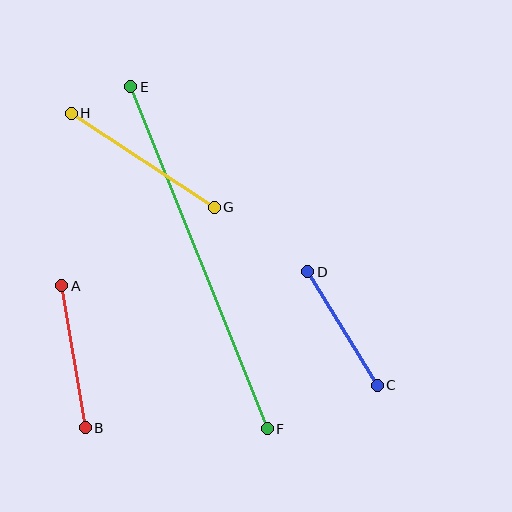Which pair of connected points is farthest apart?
Points E and F are farthest apart.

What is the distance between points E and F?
The distance is approximately 368 pixels.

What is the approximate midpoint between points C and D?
The midpoint is at approximately (342, 328) pixels.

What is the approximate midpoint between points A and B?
The midpoint is at approximately (73, 357) pixels.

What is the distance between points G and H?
The distance is approximately 171 pixels.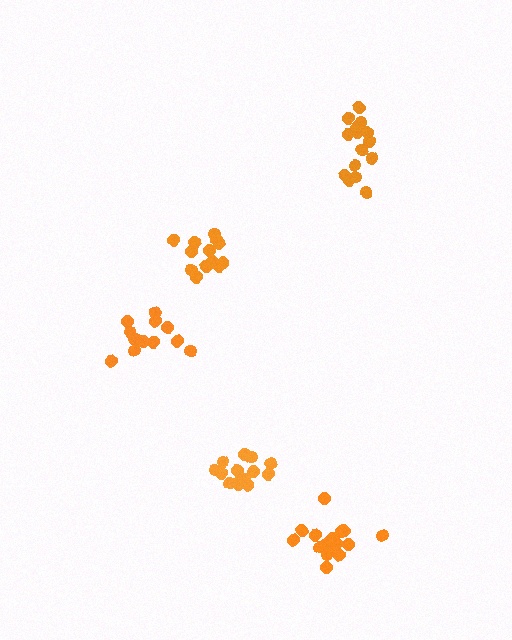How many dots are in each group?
Group 1: 18 dots, Group 2: 13 dots, Group 3: 15 dots, Group 4: 13 dots, Group 5: 14 dots (73 total).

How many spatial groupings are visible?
There are 5 spatial groupings.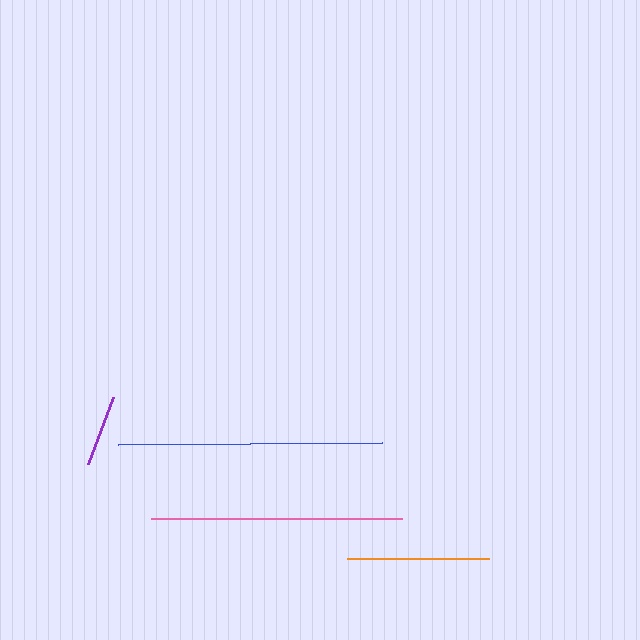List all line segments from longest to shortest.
From longest to shortest: blue, pink, orange, purple.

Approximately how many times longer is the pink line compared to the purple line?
The pink line is approximately 3.5 times the length of the purple line.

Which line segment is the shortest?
The purple line is the shortest at approximately 72 pixels.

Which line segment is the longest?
The blue line is the longest at approximately 265 pixels.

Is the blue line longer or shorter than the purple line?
The blue line is longer than the purple line.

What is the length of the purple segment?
The purple segment is approximately 72 pixels long.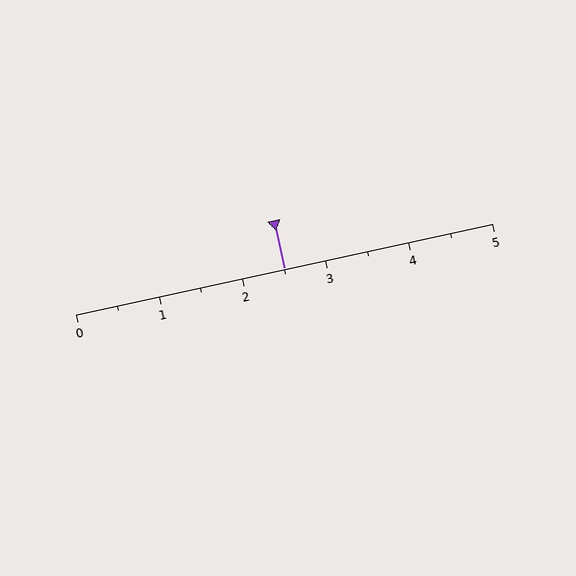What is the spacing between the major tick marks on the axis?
The major ticks are spaced 1 apart.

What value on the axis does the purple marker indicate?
The marker indicates approximately 2.5.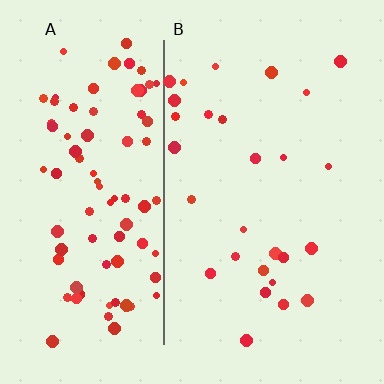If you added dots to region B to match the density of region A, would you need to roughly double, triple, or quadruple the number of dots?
Approximately triple.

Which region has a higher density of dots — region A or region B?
A (the left).